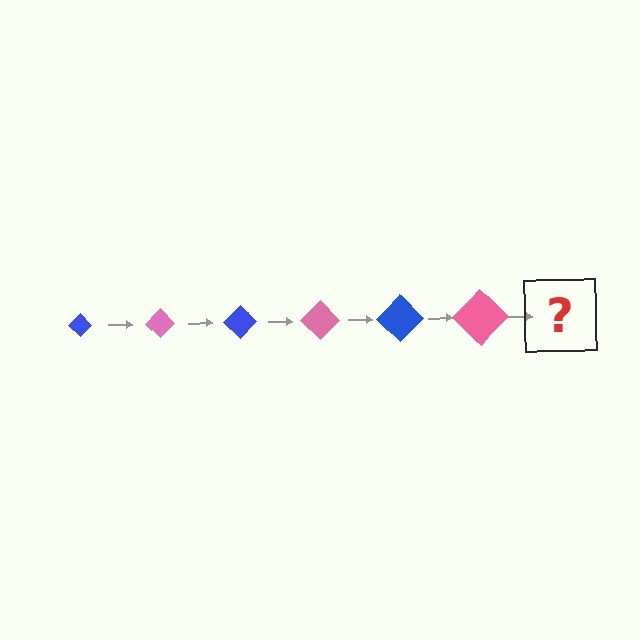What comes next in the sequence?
The next element should be a blue diamond, larger than the previous one.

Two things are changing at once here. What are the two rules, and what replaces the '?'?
The two rules are that the diamond grows larger each step and the color cycles through blue and pink. The '?' should be a blue diamond, larger than the previous one.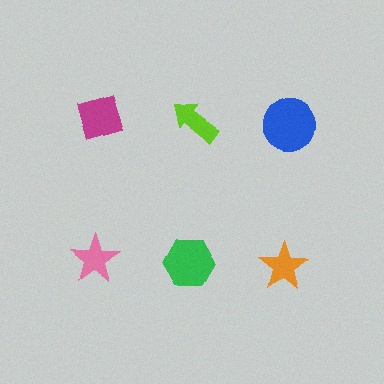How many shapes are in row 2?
3 shapes.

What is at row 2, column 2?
A green hexagon.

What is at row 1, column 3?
A blue circle.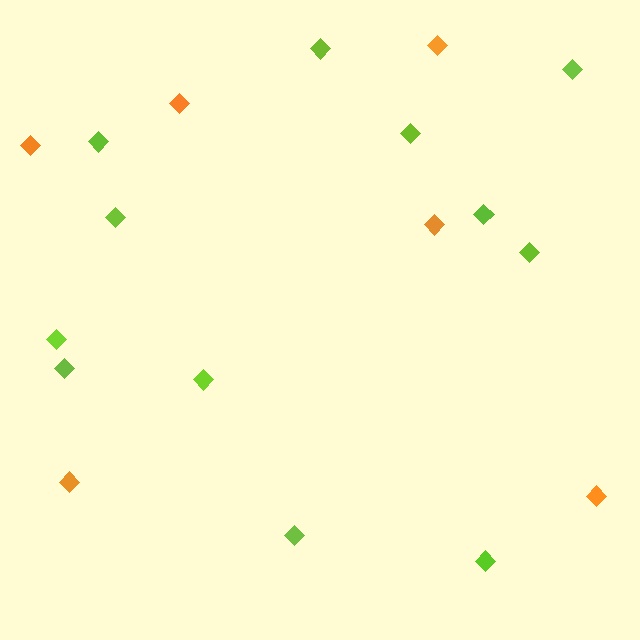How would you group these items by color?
There are 2 groups: one group of lime diamonds (12) and one group of orange diamonds (6).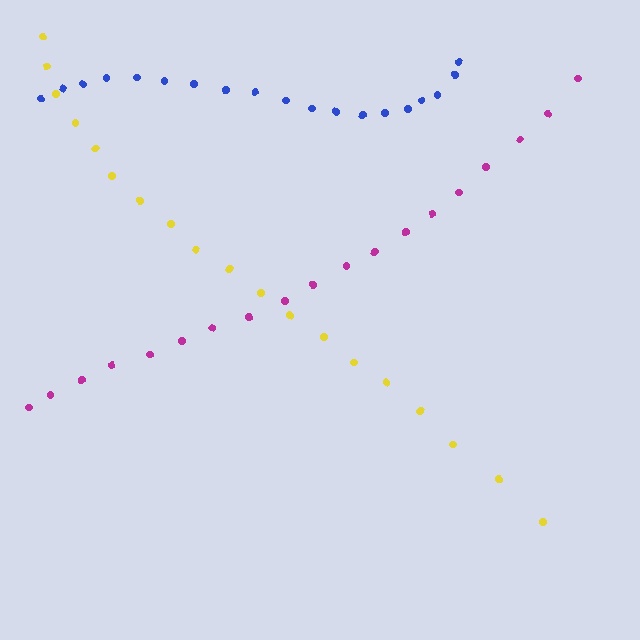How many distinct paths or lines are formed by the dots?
There are 3 distinct paths.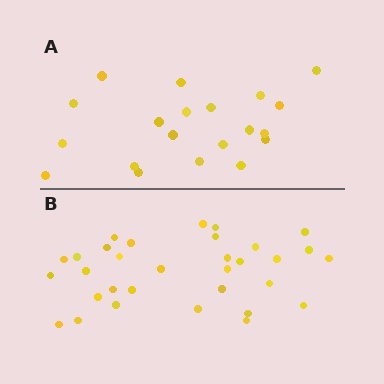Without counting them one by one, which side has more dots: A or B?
Region B (the bottom region) has more dots.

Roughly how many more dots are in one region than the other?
Region B has roughly 12 or so more dots than region A.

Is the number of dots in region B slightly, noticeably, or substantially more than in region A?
Region B has substantially more. The ratio is roughly 1.6 to 1.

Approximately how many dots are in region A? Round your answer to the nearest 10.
About 20 dots.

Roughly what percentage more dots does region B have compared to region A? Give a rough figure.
About 60% more.